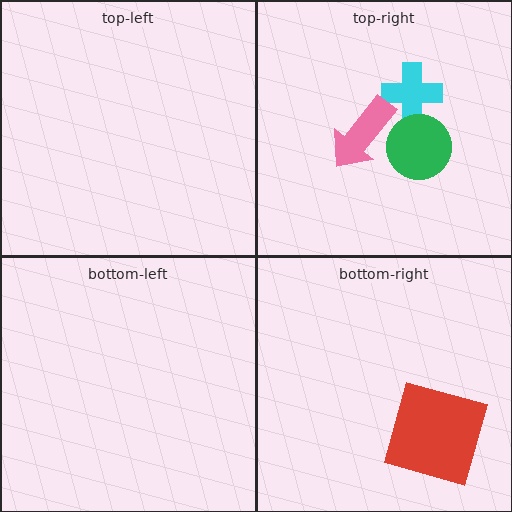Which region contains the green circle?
The top-right region.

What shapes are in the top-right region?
The cyan cross, the green circle, the pink arrow.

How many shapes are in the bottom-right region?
1.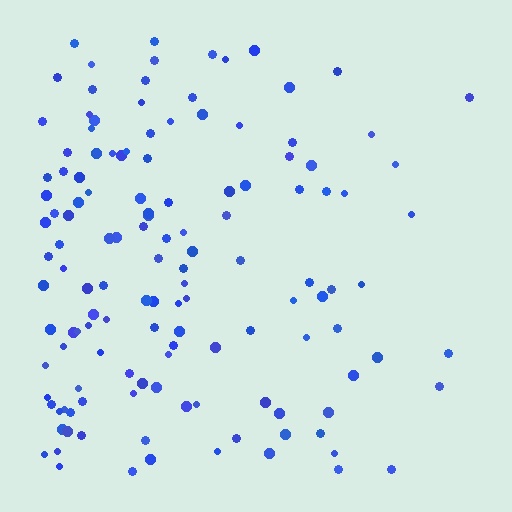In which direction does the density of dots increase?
From right to left, with the left side densest.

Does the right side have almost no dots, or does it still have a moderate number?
Still a moderate number, just noticeably fewer than the left.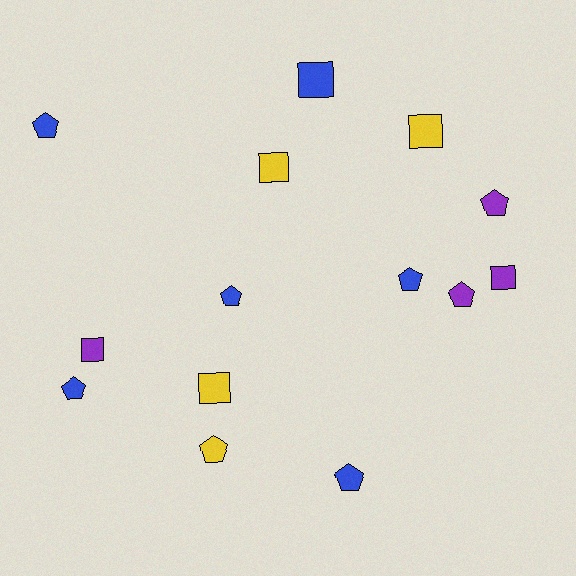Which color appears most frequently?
Blue, with 6 objects.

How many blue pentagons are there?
There are 5 blue pentagons.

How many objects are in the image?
There are 14 objects.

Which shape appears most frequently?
Pentagon, with 8 objects.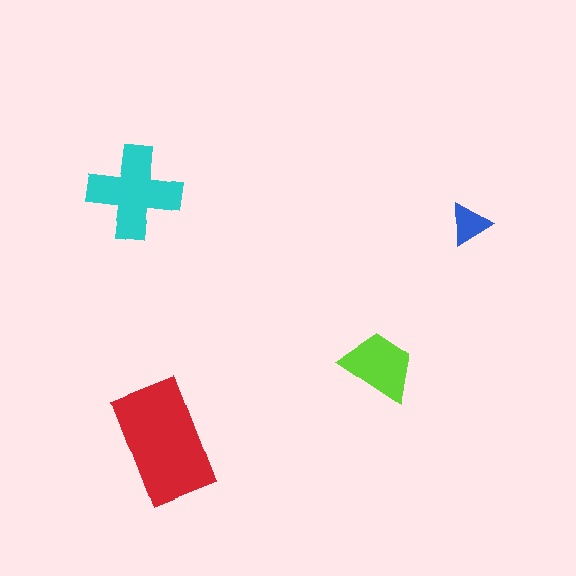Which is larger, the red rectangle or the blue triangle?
The red rectangle.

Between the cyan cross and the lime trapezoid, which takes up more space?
The cyan cross.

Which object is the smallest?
The blue triangle.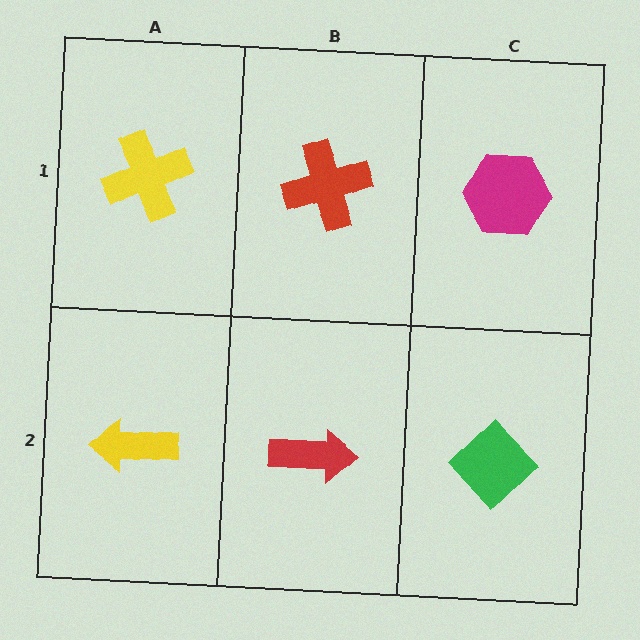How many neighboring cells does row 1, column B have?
3.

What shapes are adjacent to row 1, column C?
A green diamond (row 2, column C), a red cross (row 1, column B).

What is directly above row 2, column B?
A red cross.